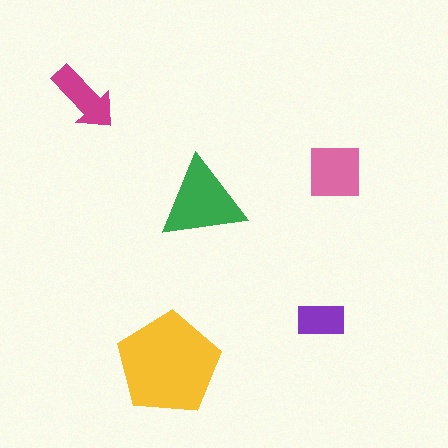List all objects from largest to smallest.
The yellow pentagon, the green triangle, the pink square, the magenta arrow, the purple rectangle.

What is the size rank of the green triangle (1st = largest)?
2nd.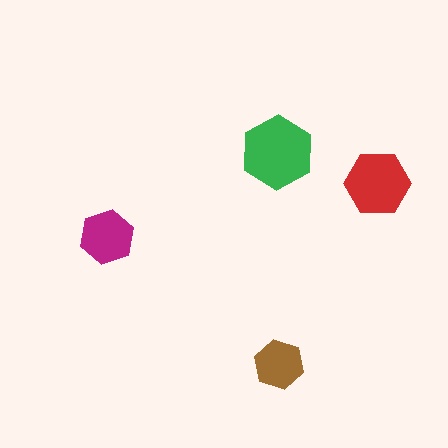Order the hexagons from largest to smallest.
the green one, the red one, the magenta one, the brown one.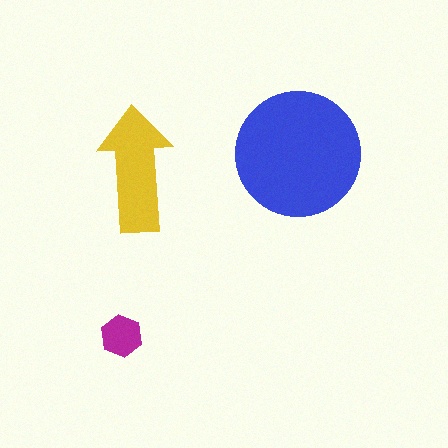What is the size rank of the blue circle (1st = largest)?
1st.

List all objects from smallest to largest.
The magenta hexagon, the yellow arrow, the blue circle.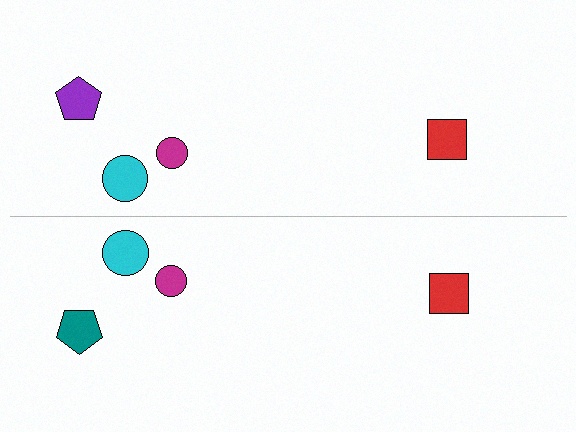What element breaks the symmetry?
The teal pentagon on the bottom side breaks the symmetry — its mirror counterpart is purple.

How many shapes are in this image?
There are 8 shapes in this image.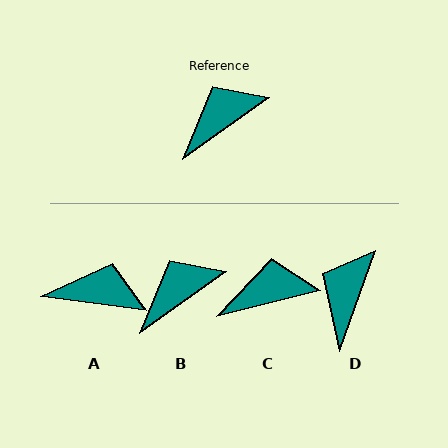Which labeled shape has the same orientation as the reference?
B.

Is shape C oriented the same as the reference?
No, it is off by about 22 degrees.